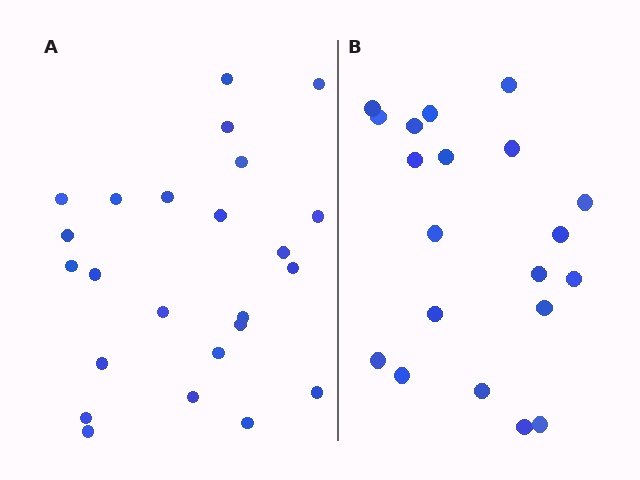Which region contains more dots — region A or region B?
Region A (the left region) has more dots.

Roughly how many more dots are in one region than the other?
Region A has about 4 more dots than region B.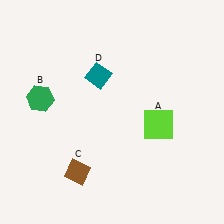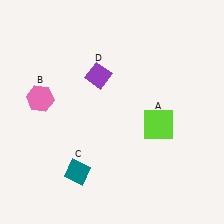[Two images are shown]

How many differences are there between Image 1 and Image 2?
There are 3 differences between the two images.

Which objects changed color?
B changed from green to pink. C changed from brown to teal. D changed from teal to purple.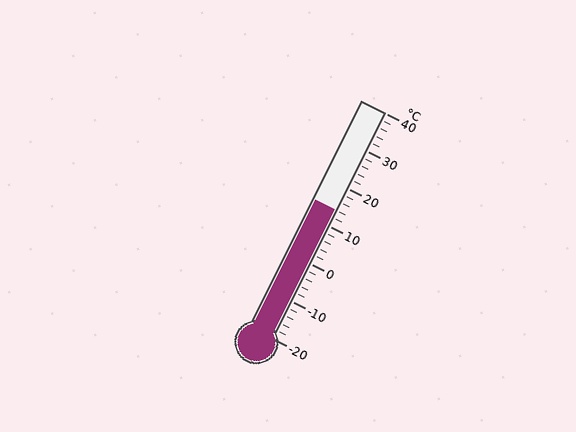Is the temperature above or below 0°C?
The temperature is above 0°C.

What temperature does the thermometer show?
The thermometer shows approximately 14°C.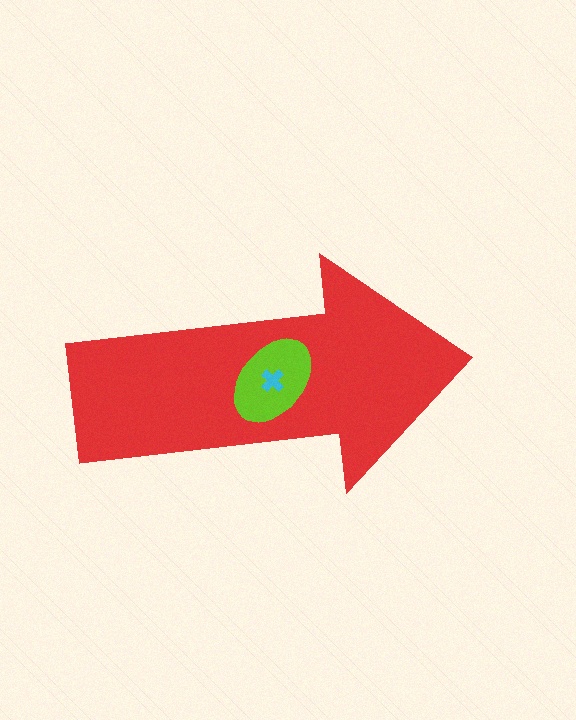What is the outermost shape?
The red arrow.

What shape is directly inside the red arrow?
The lime ellipse.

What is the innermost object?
The cyan cross.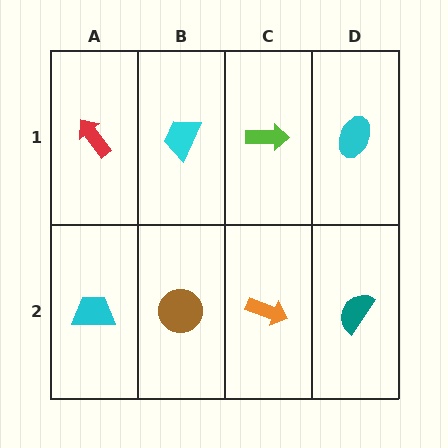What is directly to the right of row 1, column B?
A lime arrow.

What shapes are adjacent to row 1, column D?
A teal semicircle (row 2, column D), a lime arrow (row 1, column C).